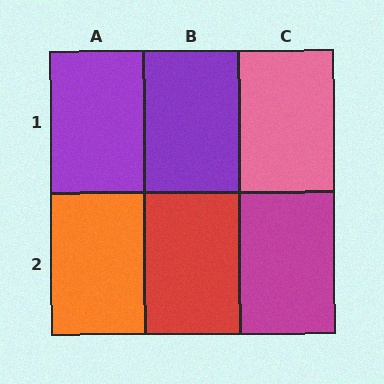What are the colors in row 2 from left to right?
Orange, red, magenta.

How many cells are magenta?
1 cell is magenta.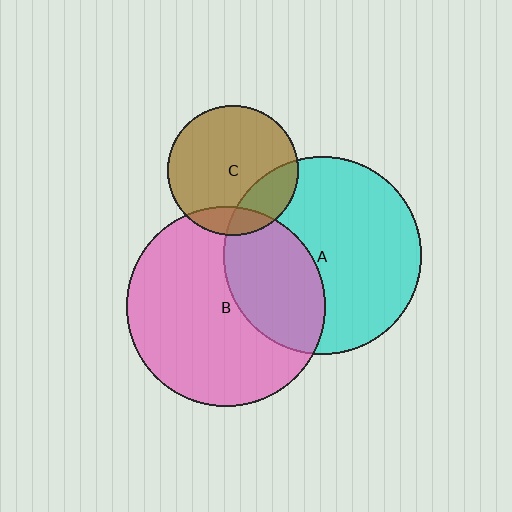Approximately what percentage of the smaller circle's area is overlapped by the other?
Approximately 15%.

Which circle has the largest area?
Circle B (pink).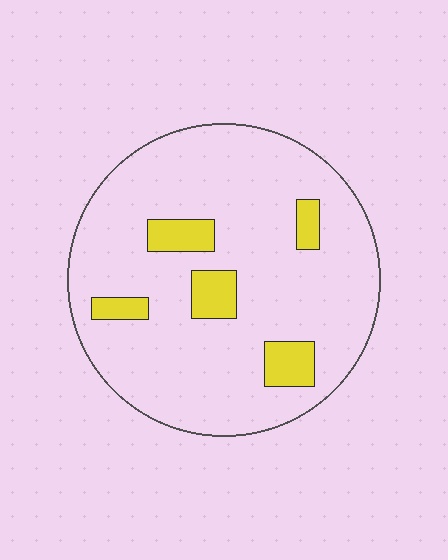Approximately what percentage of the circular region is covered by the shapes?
Approximately 10%.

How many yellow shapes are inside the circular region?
5.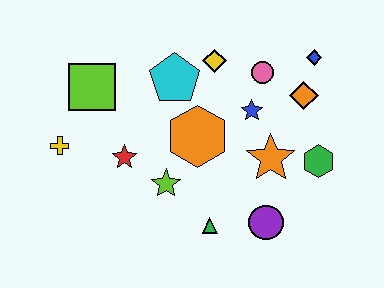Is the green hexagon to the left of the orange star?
No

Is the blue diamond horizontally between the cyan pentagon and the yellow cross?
No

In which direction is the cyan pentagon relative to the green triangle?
The cyan pentagon is above the green triangle.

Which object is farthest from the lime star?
The blue diamond is farthest from the lime star.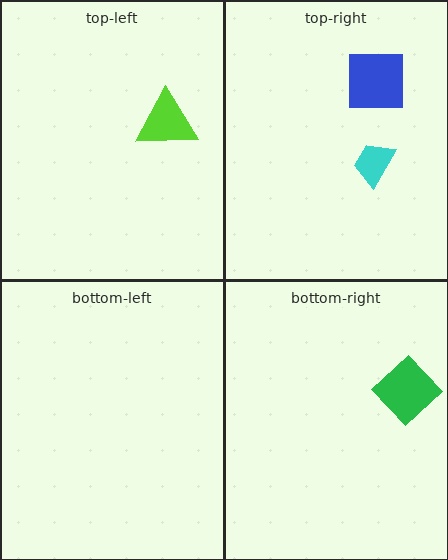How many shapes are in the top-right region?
2.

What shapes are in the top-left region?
The lime triangle.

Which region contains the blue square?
The top-right region.